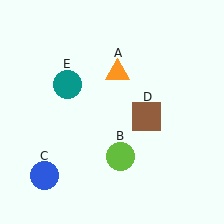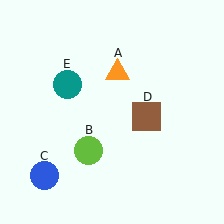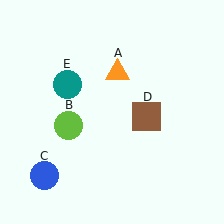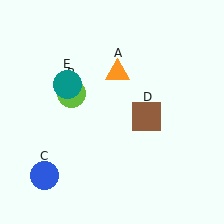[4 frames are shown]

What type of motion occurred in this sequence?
The lime circle (object B) rotated clockwise around the center of the scene.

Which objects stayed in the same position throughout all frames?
Orange triangle (object A) and blue circle (object C) and brown square (object D) and teal circle (object E) remained stationary.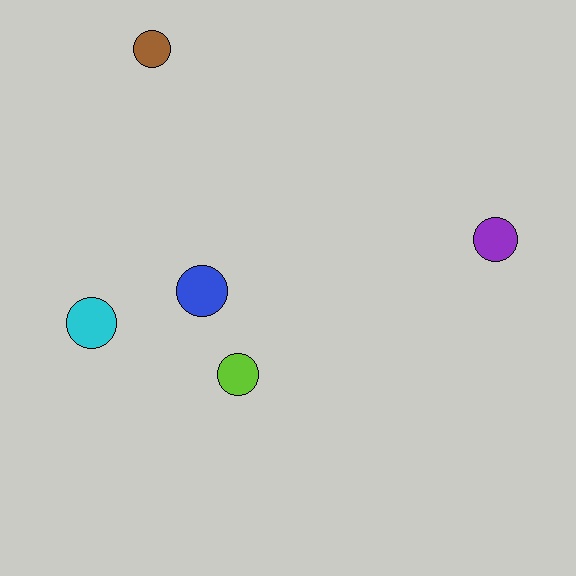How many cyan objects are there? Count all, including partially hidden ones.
There is 1 cyan object.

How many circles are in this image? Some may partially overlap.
There are 5 circles.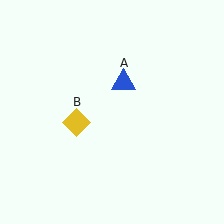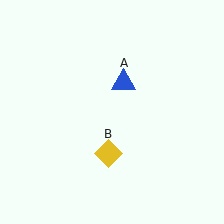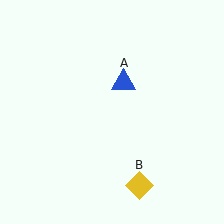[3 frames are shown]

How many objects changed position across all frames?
1 object changed position: yellow diamond (object B).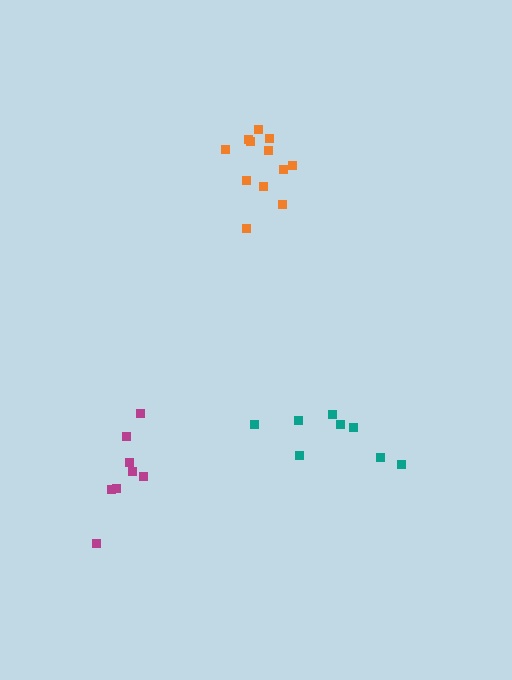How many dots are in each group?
Group 1: 8 dots, Group 2: 12 dots, Group 3: 8 dots (28 total).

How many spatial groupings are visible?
There are 3 spatial groupings.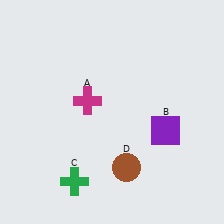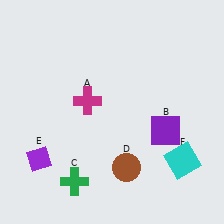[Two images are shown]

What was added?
A purple diamond (E), a cyan square (F) were added in Image 2.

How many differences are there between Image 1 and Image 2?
There are 2 differences between the two images.